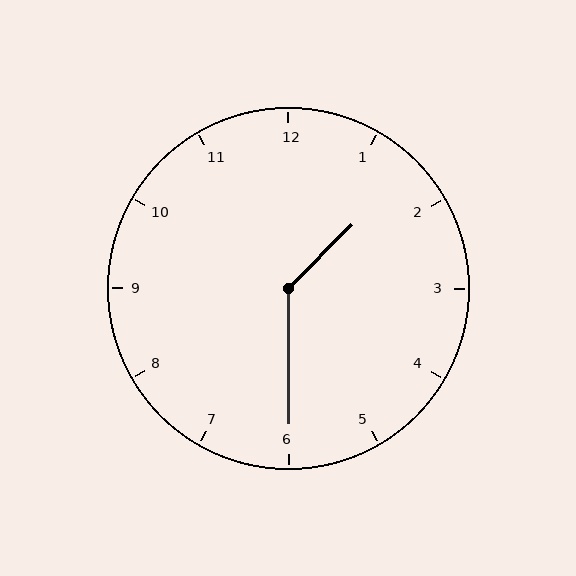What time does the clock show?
1:30.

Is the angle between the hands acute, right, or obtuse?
It is obtuse.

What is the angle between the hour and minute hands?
Approximately 135 degrees.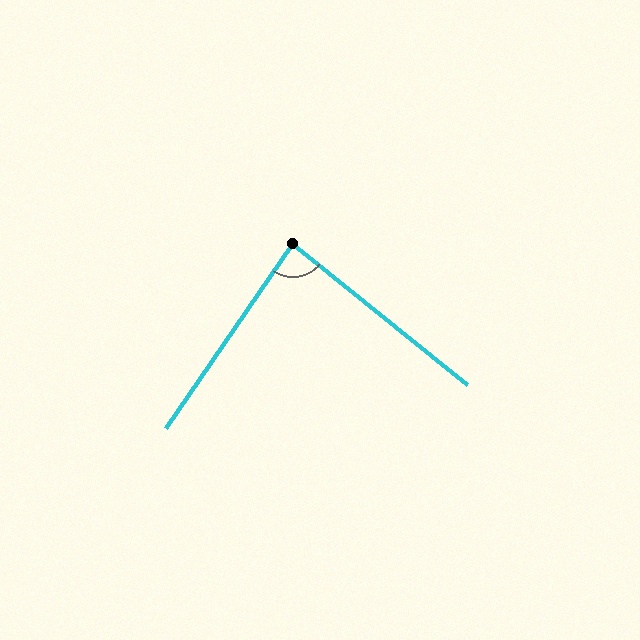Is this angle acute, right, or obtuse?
It is approximately a right angle.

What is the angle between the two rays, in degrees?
Approximately 86 degrees.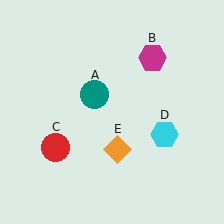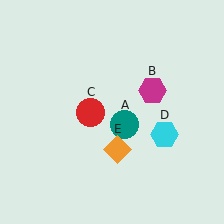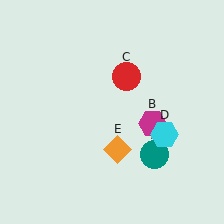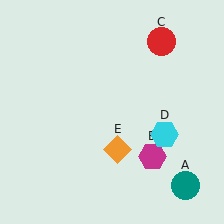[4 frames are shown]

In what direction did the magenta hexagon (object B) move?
The magenta hexagon (object B) moved down.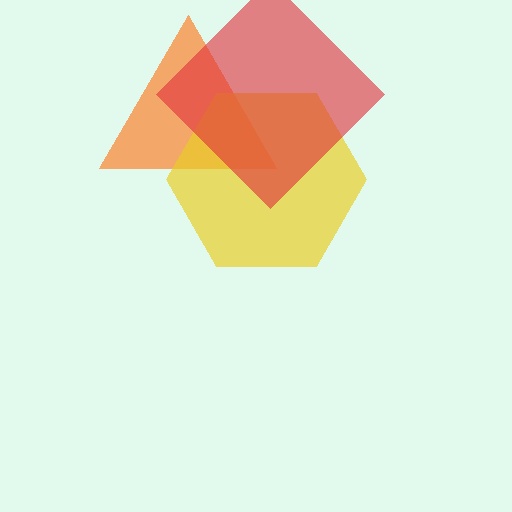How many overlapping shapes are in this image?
There are 3 overlapping shapes in the image.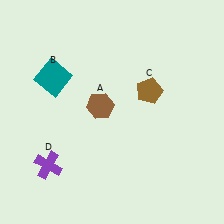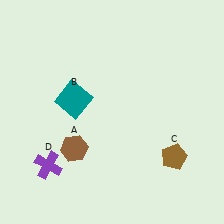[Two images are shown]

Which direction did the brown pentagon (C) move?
The brown pentagon (C) moved down.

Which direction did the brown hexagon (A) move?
The brown hexagon (A) moved down.